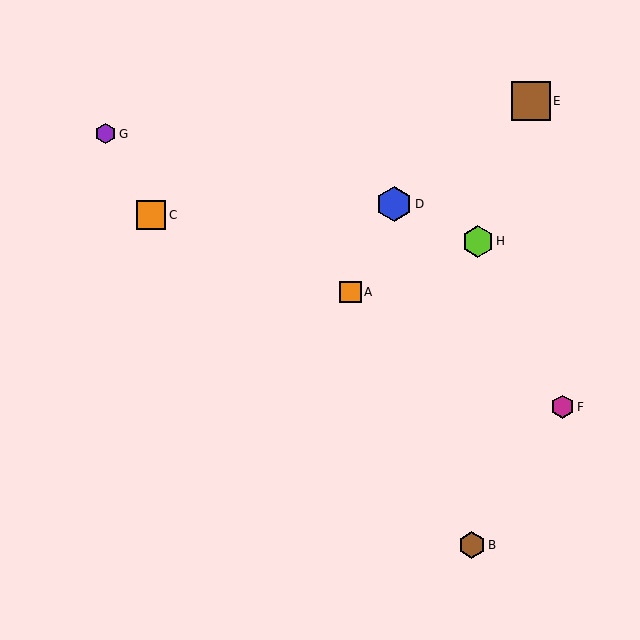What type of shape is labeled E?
Shape E is a brown square.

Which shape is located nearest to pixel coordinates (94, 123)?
The purple hexagon (labeled G) at (105, 134) is nearest to that location.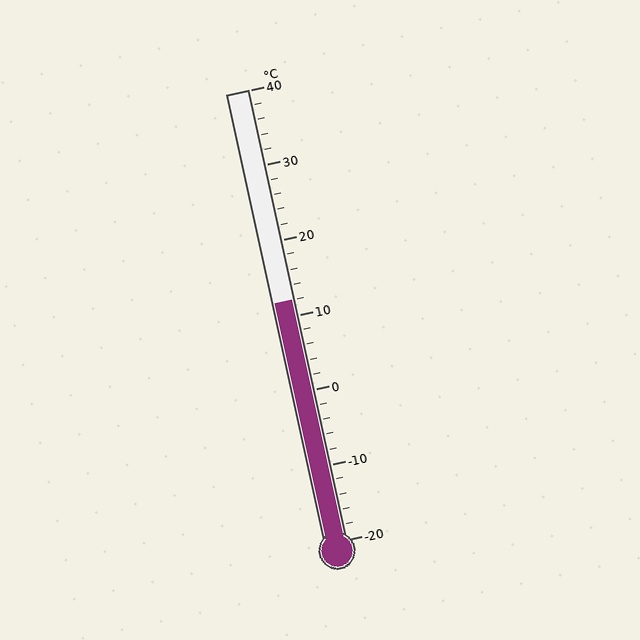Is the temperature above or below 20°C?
The temperature is below 20°C.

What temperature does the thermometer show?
The thermometer shows approximately 12°C.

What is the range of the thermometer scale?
The thermometer scale ranges from -20°C to 40°C.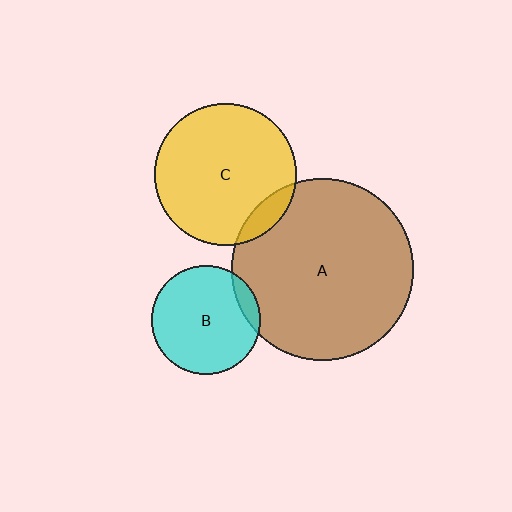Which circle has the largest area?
Circle A (brown).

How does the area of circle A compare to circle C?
Approximately 1.6 times.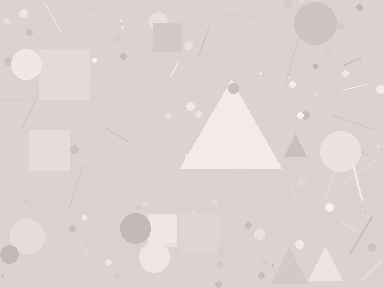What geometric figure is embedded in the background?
A triangle is embedded in the background.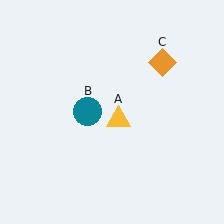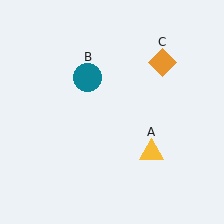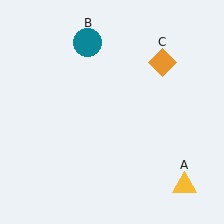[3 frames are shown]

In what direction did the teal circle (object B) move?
The teal circle (object B) moved up.